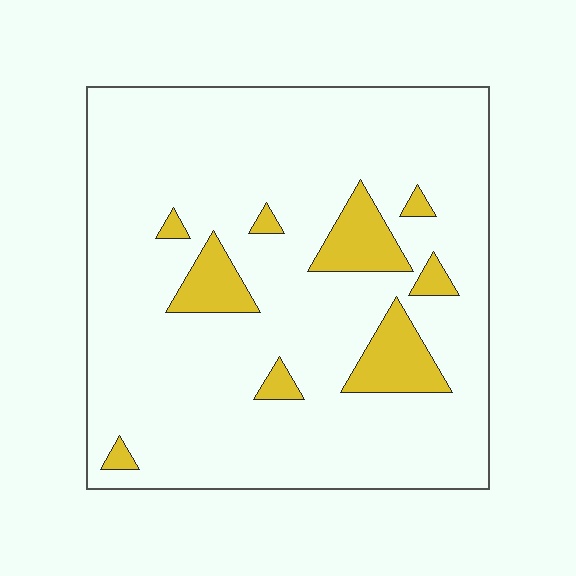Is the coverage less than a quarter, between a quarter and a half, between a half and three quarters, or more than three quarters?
Less than a quarter.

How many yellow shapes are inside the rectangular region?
9.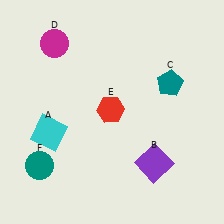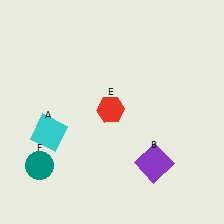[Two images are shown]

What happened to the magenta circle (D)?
The magenta circle (D) was removed in Image 2. It was in the top-left area of Image 1.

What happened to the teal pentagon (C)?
The teal pentagon (C) was removed in Image 2. It was in the top-right area of Image 1.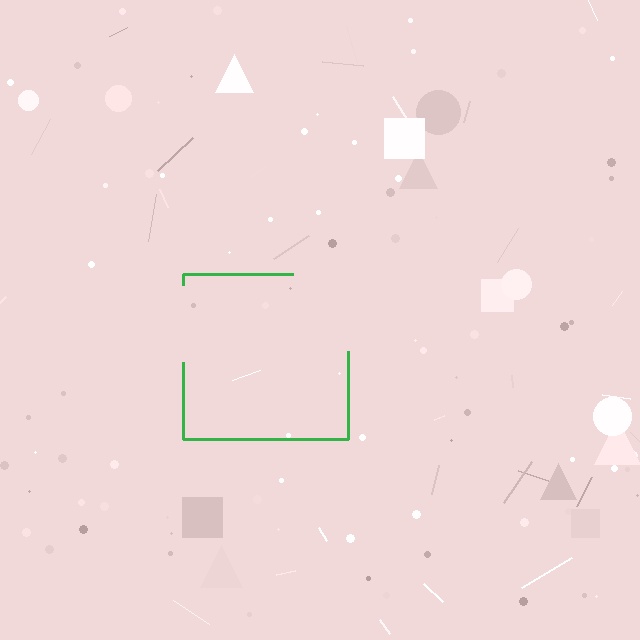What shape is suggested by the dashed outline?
The dashed outline suggests a square.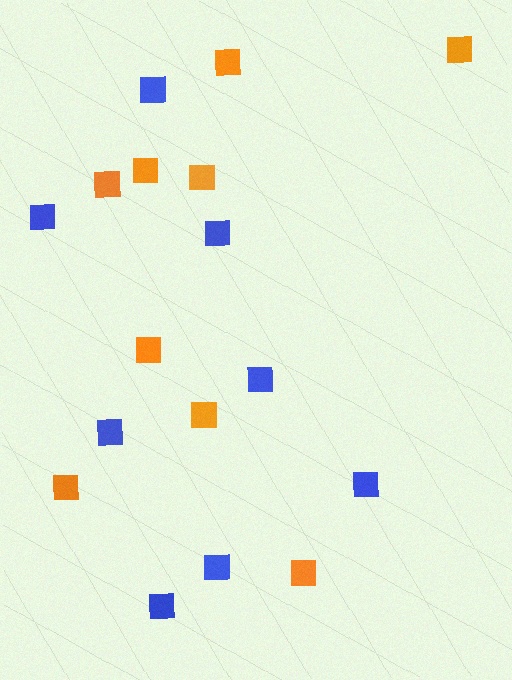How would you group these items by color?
There are 2 groups: one group of blue squares (8) and one group of orange squares (9).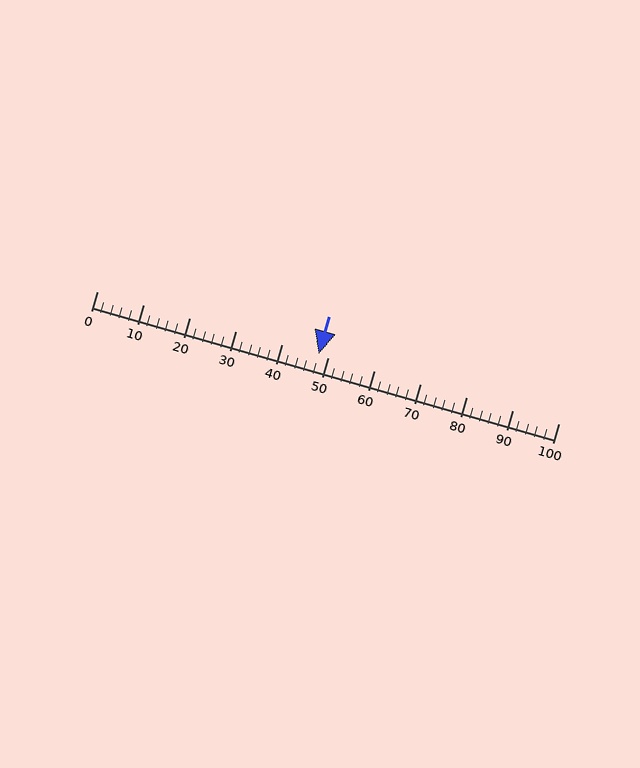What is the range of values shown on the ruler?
The ruler shows values from 0 to 100.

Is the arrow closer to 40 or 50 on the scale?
The arrow is closer to 50.